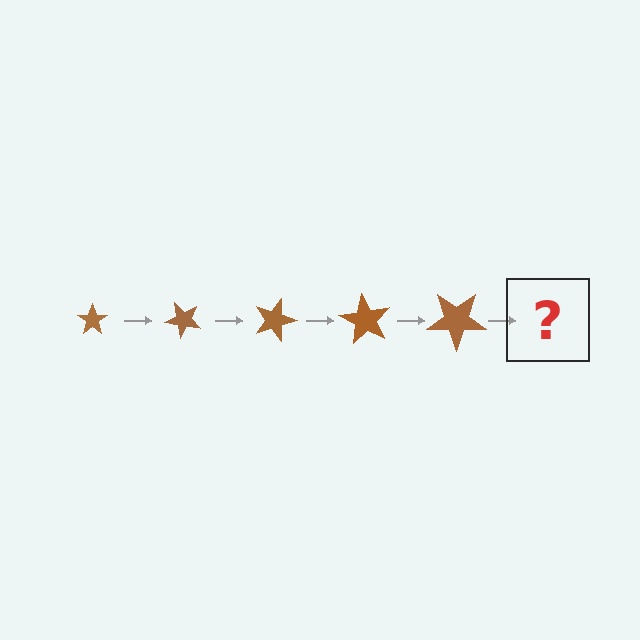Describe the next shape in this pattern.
It should be a star, larger than the previous one and rotated 225 degrees from the start.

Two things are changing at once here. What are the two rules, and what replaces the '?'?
The two rules are that the star grows larger each step and it rotates 45 degrees each step. The '?' should be a star, larger than the previous one and rotated 225 degrees from the start.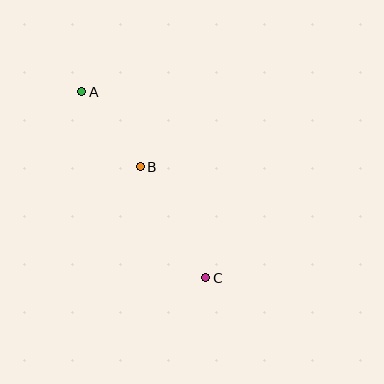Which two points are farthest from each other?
Points A and C are farthest from each other.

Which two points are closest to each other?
Points A and B are closest to each other.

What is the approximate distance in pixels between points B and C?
The distance between B and C is approximately 129 pixels.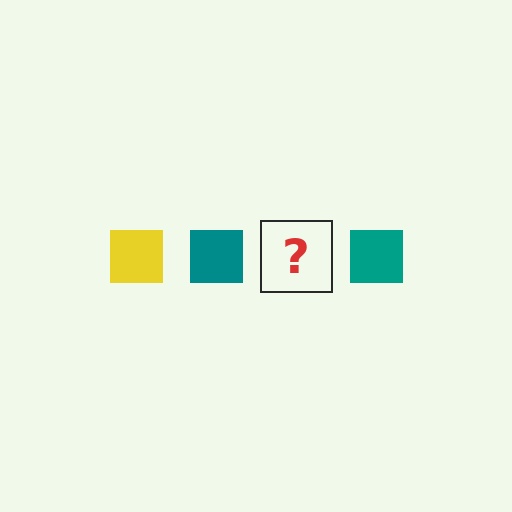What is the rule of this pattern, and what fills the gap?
The rule is that the pattern cycles through yellow, teal squares. The gap should be filled with a yellow square.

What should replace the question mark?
The question mark should be replaced with a yellow square.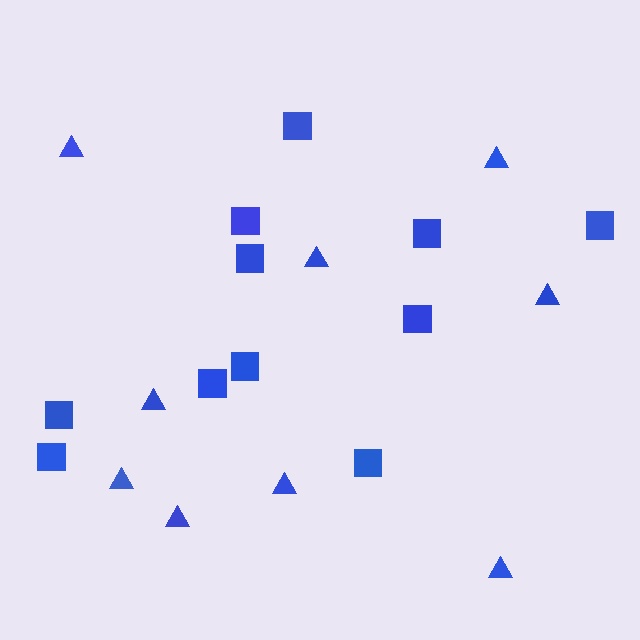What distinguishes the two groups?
There are 2 groups: one group of squares (11) and one group of triangles (9).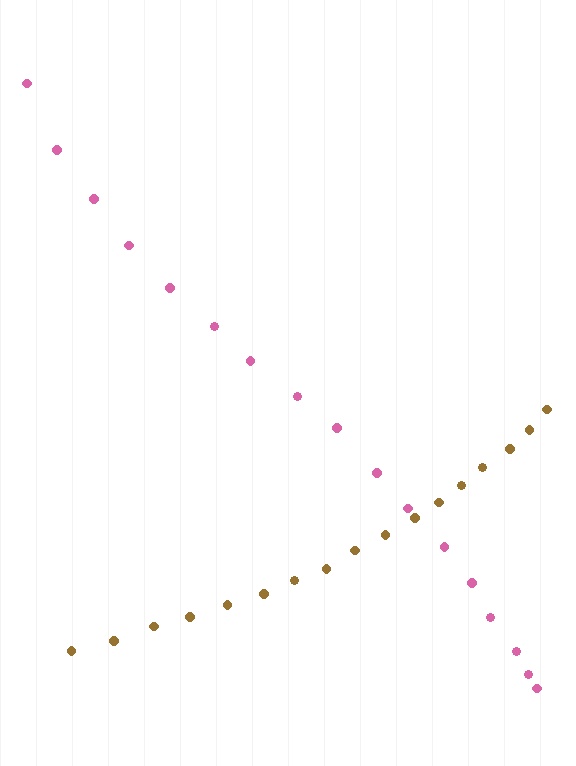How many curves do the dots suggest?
There are 2 distinct paths.